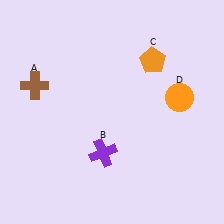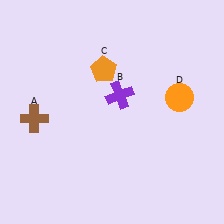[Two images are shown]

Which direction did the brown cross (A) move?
The brown cross (A) moved down.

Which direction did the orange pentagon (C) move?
The orange pentagon (C) moved left.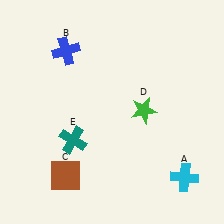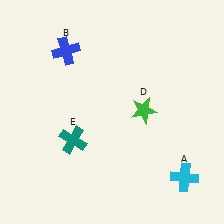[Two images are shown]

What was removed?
The brown square (C) was removed in Image 2.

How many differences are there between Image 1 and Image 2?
There is 1 difference between the two images.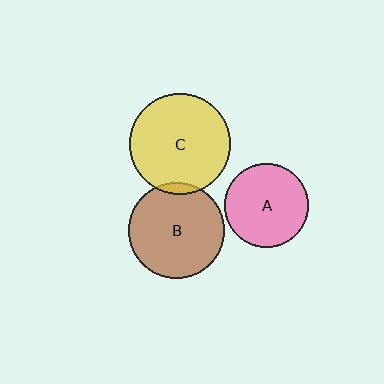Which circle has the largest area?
Circle C (yellow).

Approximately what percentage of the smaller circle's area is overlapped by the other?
Approximately 5%.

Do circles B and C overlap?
Yes.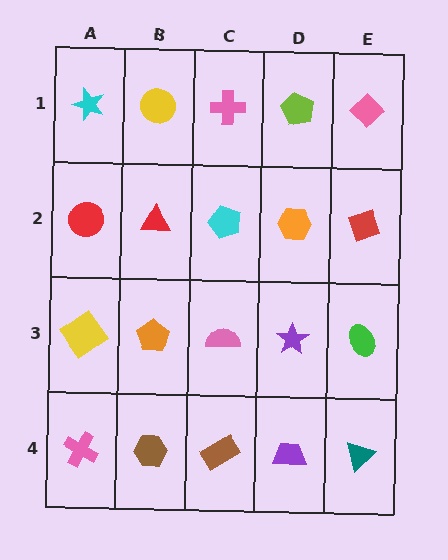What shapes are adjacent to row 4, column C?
A pink semicircle (row 3, column C), a brown hexagon (row 4, column B), a purple trapezoid (row 4, column D).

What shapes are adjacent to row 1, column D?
An orange hexagon (row 2, column D), a pink cross (row 1, column C), a pink diamond (row 1, column E).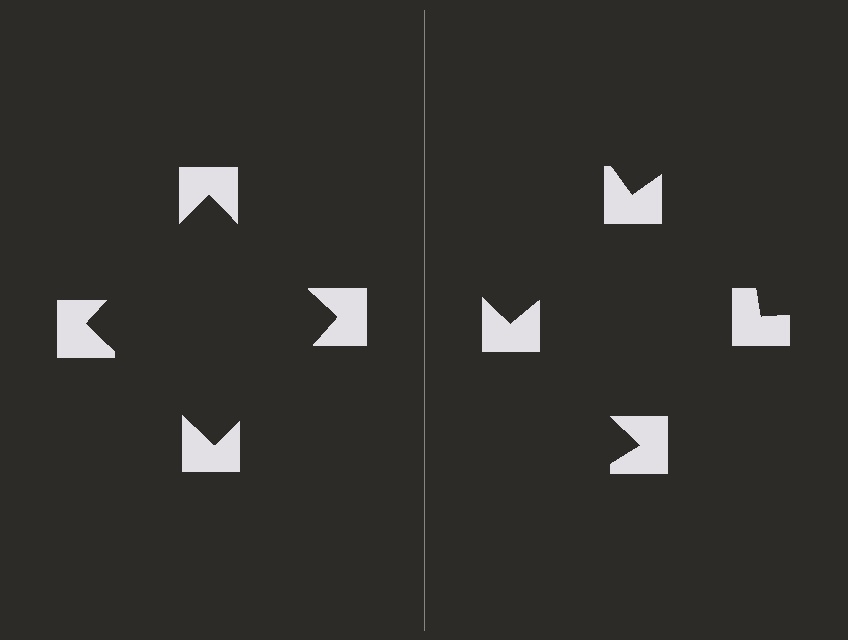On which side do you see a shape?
An illusory square appears on the left side. On the right side the wedge cuts are rotated, so no coherent shape forms.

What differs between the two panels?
The notched squares are positioned identically on both sides; only the wedge orientations differ. On the left they align to a square; on the right they are misaligned.